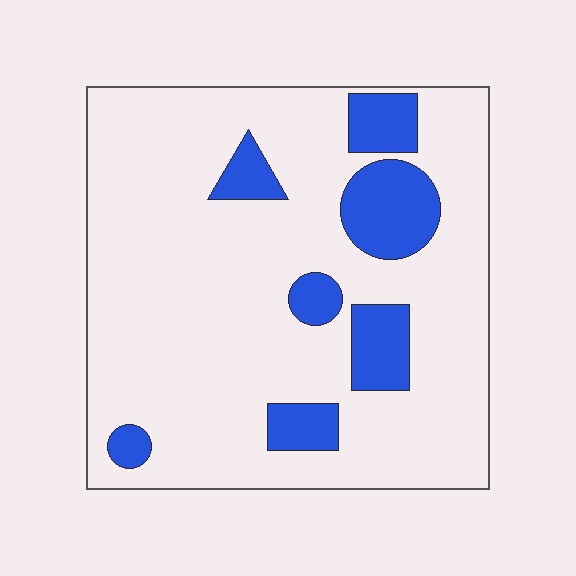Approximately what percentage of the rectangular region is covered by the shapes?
Approximately 15%.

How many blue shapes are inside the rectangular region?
7.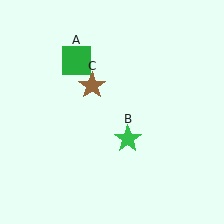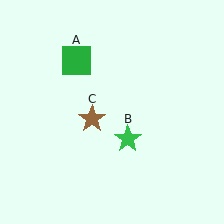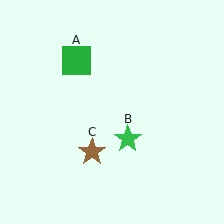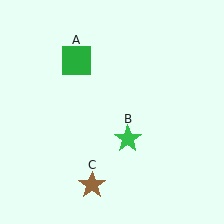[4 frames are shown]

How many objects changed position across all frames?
1 object changed position: brown star (object C).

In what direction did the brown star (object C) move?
The brown star (object C) moved down.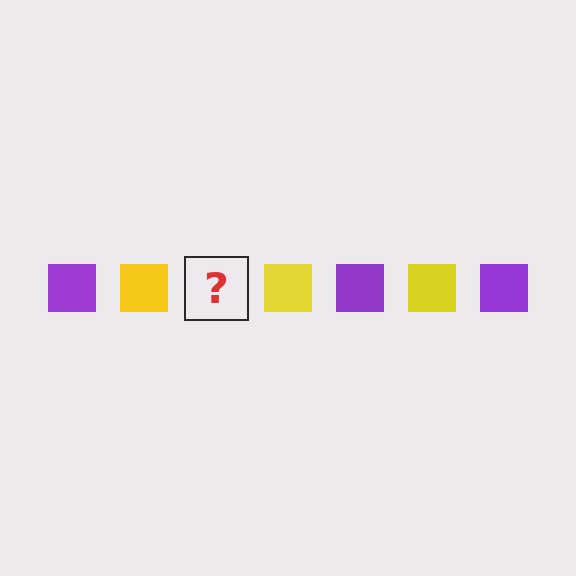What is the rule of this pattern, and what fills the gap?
The rule is that the pattern cycles through purple, yellow squares. The gap should be filled with a purple square.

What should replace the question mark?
The question mark should be replaced with a purple square.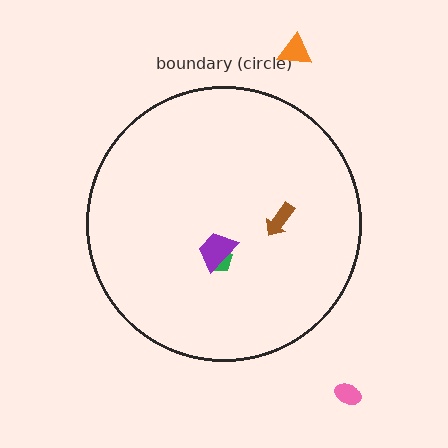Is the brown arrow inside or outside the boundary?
Inside.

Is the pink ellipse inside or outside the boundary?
Outside.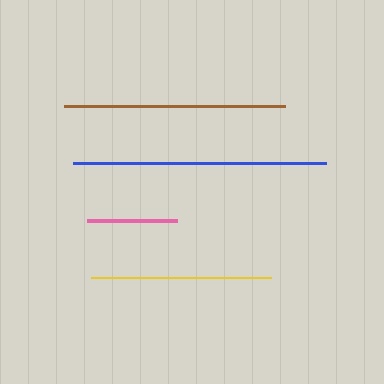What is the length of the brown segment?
The brown segment is approximately 221 pixels long.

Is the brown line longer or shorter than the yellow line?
The brown line is longer than the yellow line.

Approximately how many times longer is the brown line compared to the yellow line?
The brown line is approximately 1.2 times the length of the yellow line.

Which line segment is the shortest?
The pink line is the shortest at approximately 91 pixels.